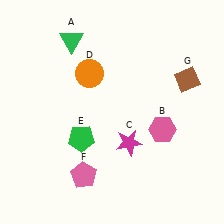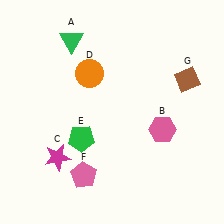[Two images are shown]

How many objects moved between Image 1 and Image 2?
1 object moved between the two images.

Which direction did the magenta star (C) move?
The magenta star (C) moved left.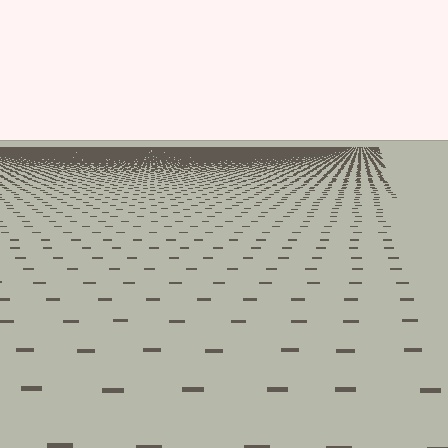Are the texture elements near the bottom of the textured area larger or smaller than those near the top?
Larger. Near the bottom, elements are closer to the viewer and appear at a bigger on-screen size.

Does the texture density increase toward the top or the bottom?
Density increases toward the top.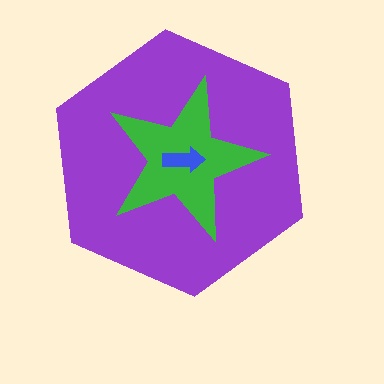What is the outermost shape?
The purple hexagon.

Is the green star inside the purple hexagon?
Yes.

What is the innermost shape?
The blue arrow.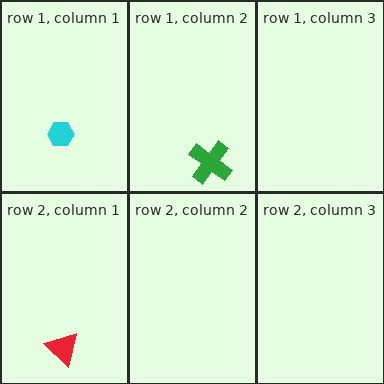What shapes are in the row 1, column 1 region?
The cyan hexagon.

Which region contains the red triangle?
The row 2, column 1 region.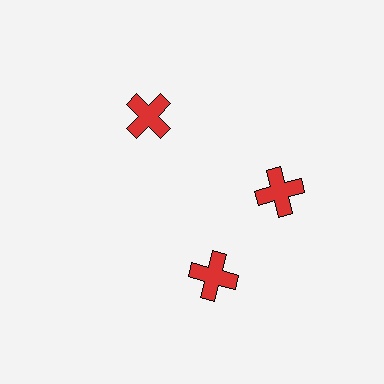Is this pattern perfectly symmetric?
No. The 3 red crosses are arranged in a ring, but one element near the 7 o'clock position is rotated out of alignment along the ring, breaking the 3-fold rotational symmetry.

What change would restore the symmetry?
The symmetry would be restored by rotating it back into even spacing with its neighbors so that all 3 crosses sit at equal angles and equal distance from the center.